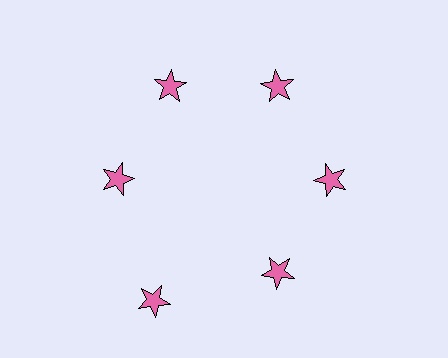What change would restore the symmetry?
The symmetry would be restored by moving it inward, back onto the ring so that all 6 stars sit at equal angles and equal distance from the center.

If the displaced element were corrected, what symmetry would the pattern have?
It would have 6-fold rotational symmetry — the pattern would map onto itself every 60 degrees.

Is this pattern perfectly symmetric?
No. The 6 pink stars are arranged in a ring, but one element near the 7 o'clock position is pushed outward from the center, breaking the 6-fold rotational symmetry.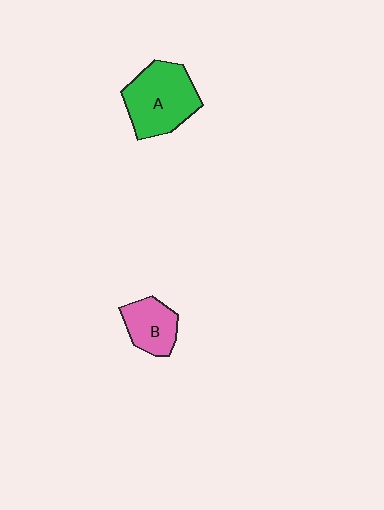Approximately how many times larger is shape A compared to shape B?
Approximately 1.7 times.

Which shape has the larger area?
Shape A (green).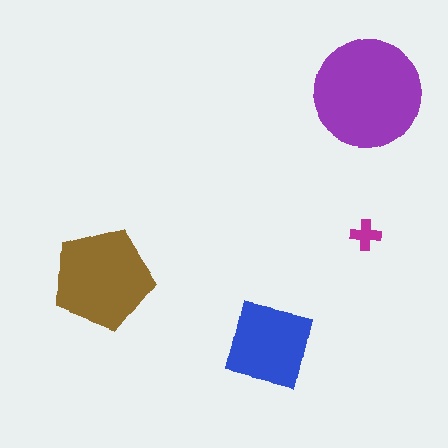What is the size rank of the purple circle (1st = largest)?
1st.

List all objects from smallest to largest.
The magenta cross, the blue square, the brown pentagon, the purple circle.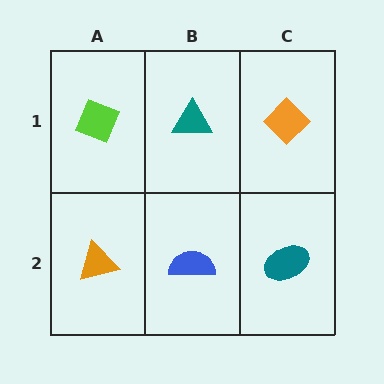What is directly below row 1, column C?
A teal ellipse.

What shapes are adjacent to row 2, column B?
A teal triangle (row 1, column B), an orange triangle (row 2, column A), a teal ellipse (row 2, column C).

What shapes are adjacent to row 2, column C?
An orange diamond (row 1, column C), a blue semicircle (row 2, column B).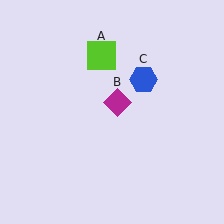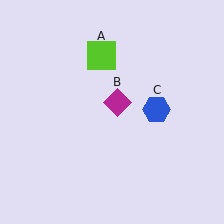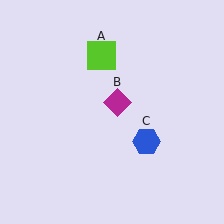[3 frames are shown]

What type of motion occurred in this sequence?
The blue hexagon (object C) rotated clockwise around the center of the scene.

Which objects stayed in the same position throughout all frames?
Lime square (object A) and magenta diamond (object B) remained stationary.